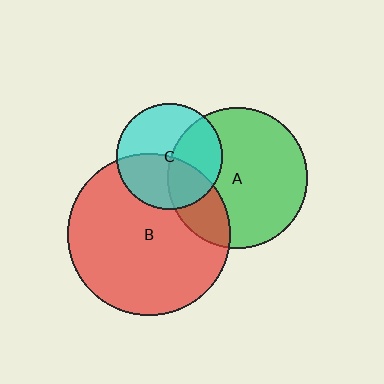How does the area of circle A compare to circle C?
Approximately 1.8 times.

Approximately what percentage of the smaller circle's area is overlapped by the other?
Approximately 40%.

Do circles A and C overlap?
Yes.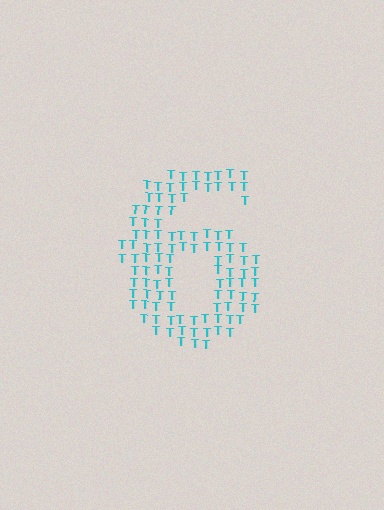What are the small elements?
The small elements are letter T's.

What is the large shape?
The large shape is the digit 6.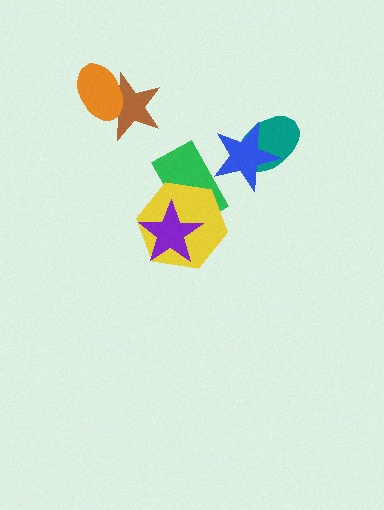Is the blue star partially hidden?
Yes, it is partially covered by another shape.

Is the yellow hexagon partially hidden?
Yes, it is partially covered by another shape.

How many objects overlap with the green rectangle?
3 objects overlap with the green rectangle.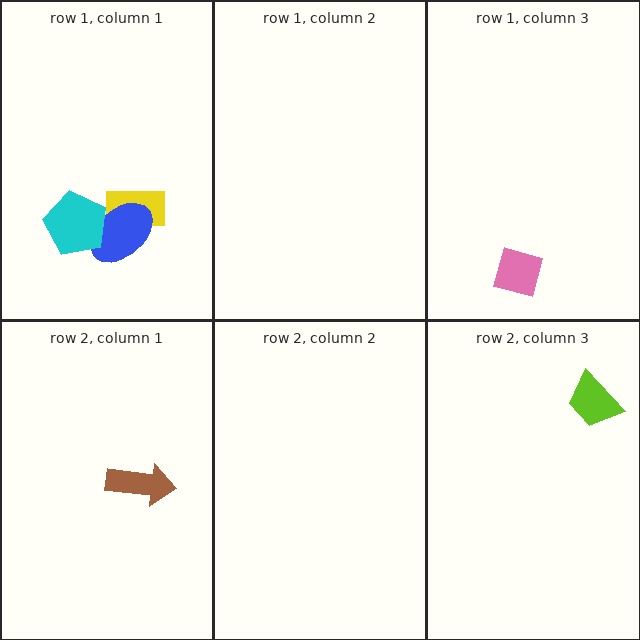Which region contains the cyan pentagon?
The row 1, column 1 region.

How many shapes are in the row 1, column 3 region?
1.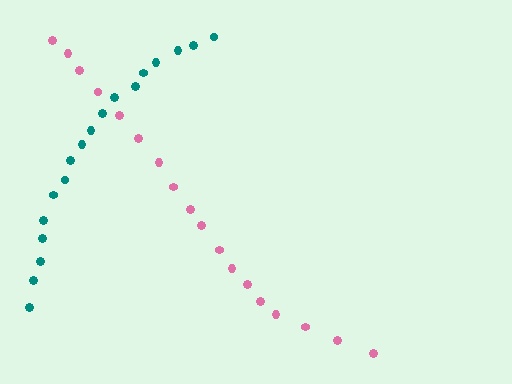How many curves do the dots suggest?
There are 2 distinct paths.